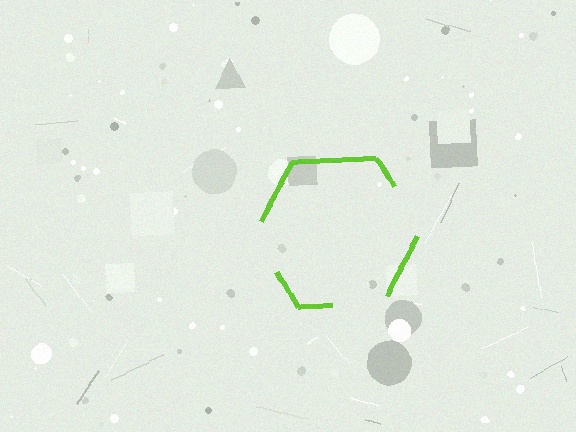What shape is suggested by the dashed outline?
The dashed outline suggests a hexagon.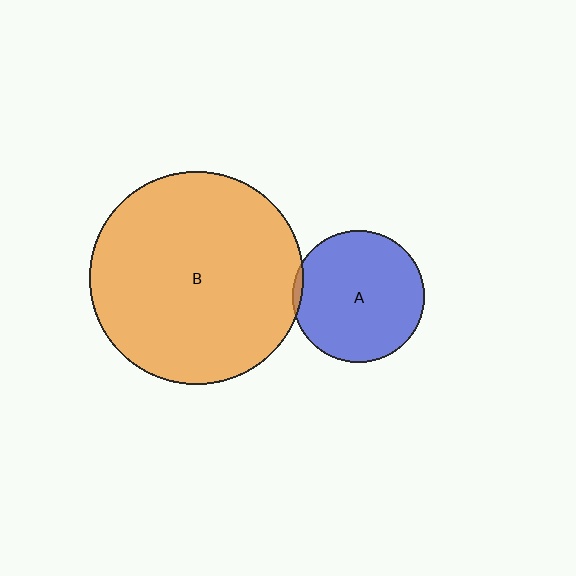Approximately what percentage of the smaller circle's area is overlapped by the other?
Approximately 5%.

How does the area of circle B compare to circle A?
Approximately 2.6 times.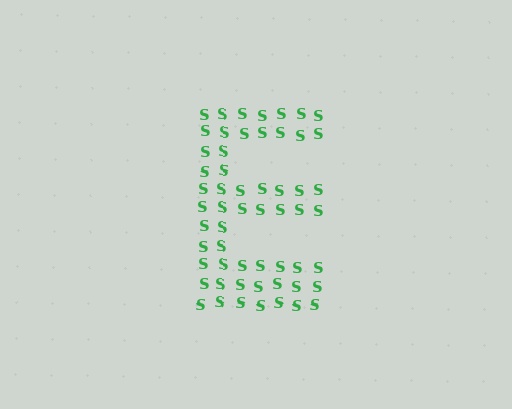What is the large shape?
The large shape is the letter E.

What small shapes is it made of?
It is made of small letter S's.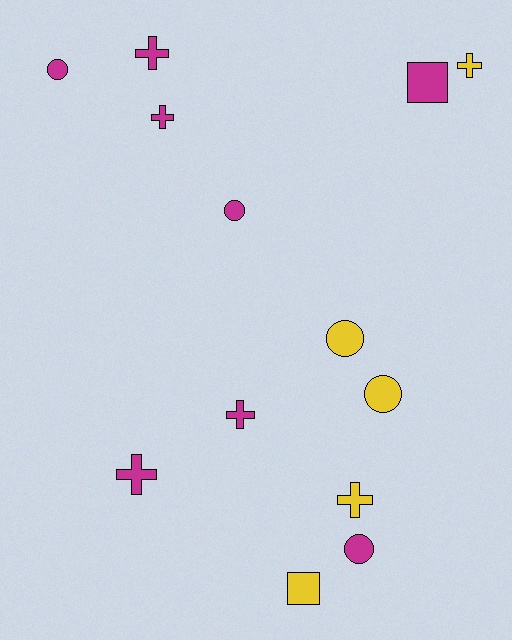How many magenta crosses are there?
There are 4 magenta crosses.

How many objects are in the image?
There are 13 objects.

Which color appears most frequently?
Magenta, with 8 objects.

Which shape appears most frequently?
Cross, with 6 objects.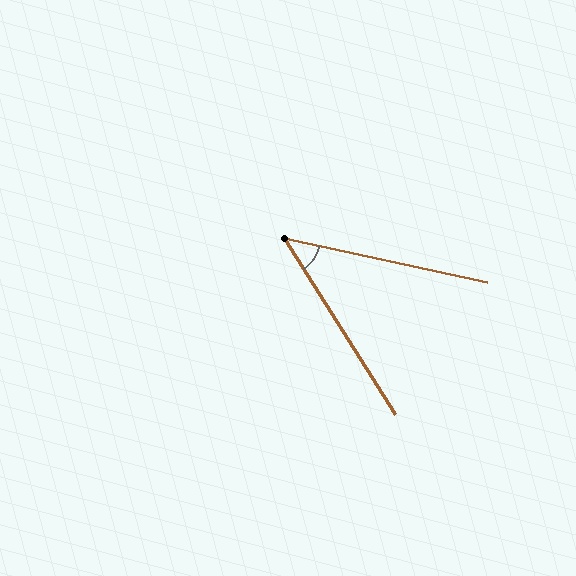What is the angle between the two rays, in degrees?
Approximately 45 degrees.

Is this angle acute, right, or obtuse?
It is acute.